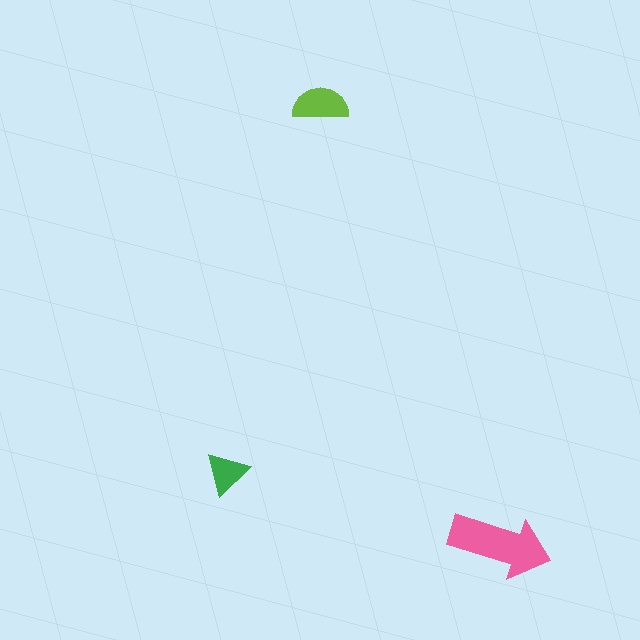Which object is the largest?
The pink arrow.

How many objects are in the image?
There are 3 objects in the image.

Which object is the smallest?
The green triangle.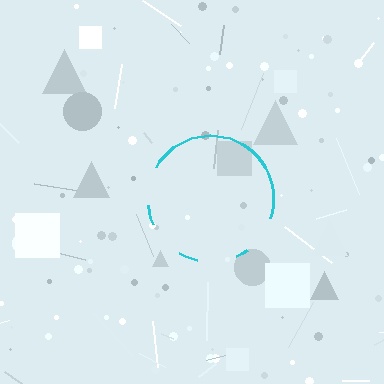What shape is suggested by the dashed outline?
The dashed outline suggests a circle.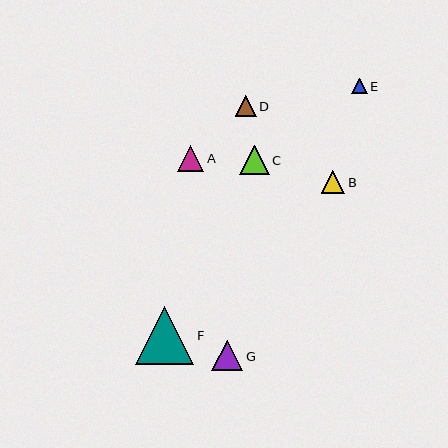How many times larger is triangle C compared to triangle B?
Triangle C is approximately 1.3 times the size of triangle B.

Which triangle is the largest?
Triangle F is the largest with a size of approximately 58 pixels.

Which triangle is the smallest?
Triangle E is the smallest with a size of approximately 15 pixels.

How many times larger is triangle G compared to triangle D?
Triangle G is approximately 1.4 times the size of triangle D.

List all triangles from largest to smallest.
From largest to smallest: F, G, C, A, B, D, E.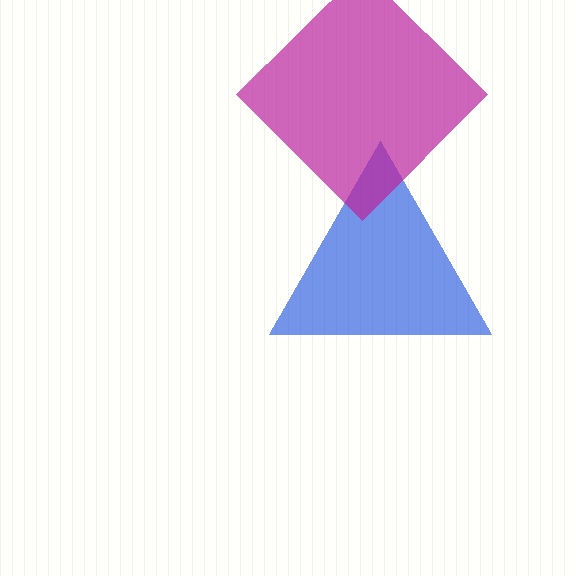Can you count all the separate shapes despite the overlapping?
Yes, there are 2 separate shapes.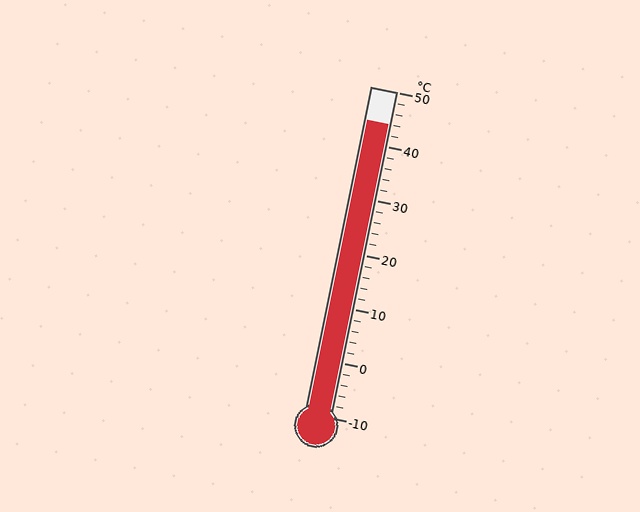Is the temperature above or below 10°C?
The temperature is above 10°C.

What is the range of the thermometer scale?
The thermometer scale ranges from -10°C to 50°C.